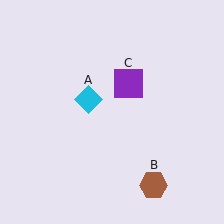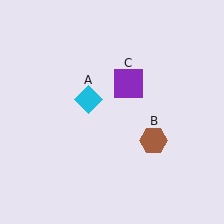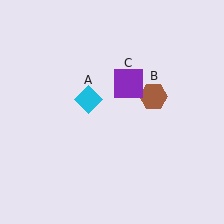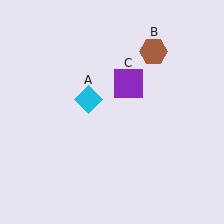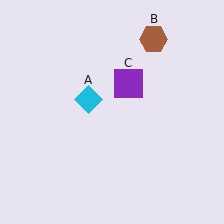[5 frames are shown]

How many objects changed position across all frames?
1 object changed position: brown hexagon (object B).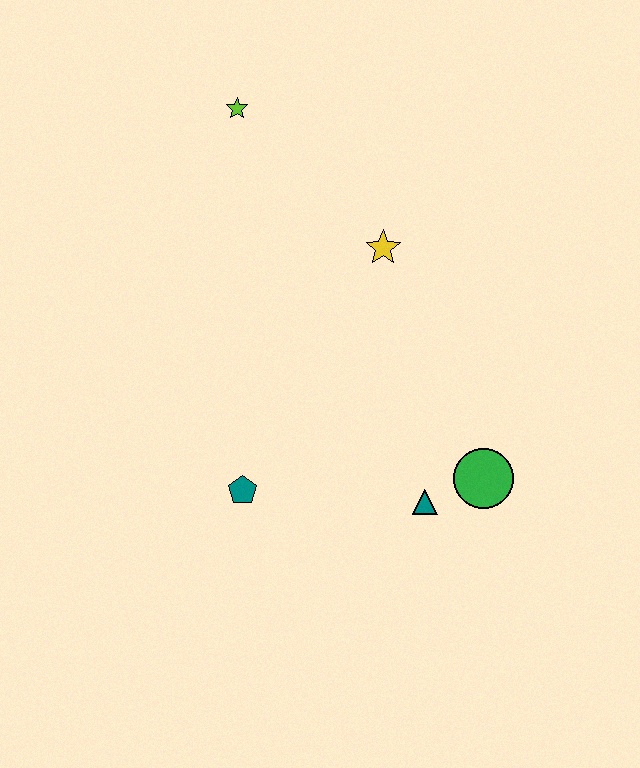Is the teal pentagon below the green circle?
Yes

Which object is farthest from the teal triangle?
The lime star is farthest from the teal triangle.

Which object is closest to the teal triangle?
The green circle is closest to the teal triangle.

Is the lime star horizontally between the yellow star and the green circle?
No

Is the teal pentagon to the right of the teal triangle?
No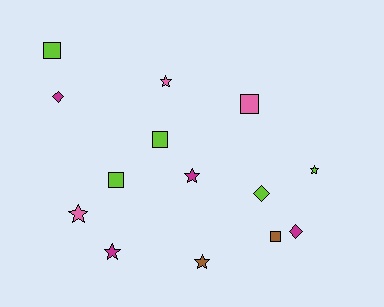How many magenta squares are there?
There are no magenta squares.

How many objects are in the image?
There are 14 objects.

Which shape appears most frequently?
Star, with 6 objects.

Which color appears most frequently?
Lime, with 5 objects.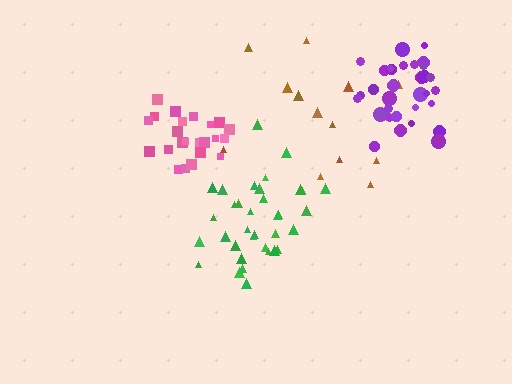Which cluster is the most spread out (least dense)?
Brown.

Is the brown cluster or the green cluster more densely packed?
Green.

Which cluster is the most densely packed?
Purple.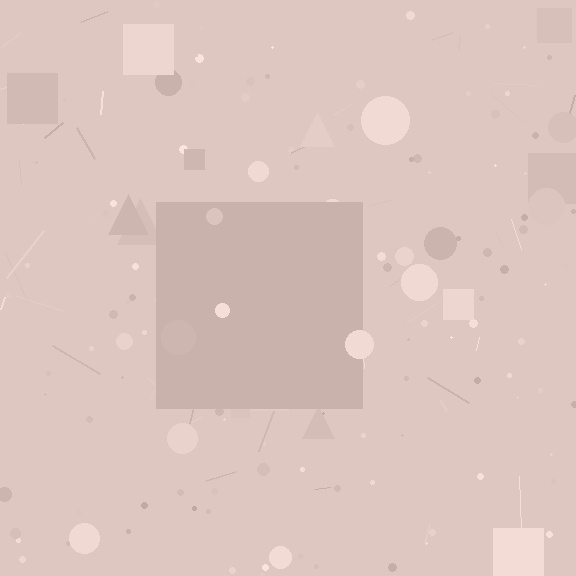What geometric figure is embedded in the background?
A square is embedded in the background.